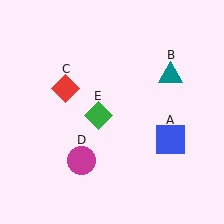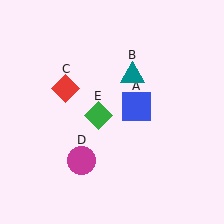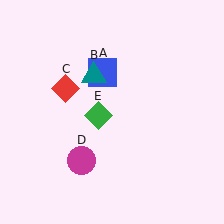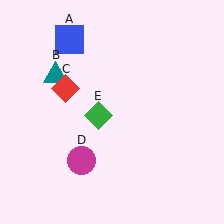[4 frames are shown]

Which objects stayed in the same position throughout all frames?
Red diamond (object C) and magenta circle (object D) and green diamond (object E) remained stationary.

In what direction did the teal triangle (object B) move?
The teal triangle (object B) moved left.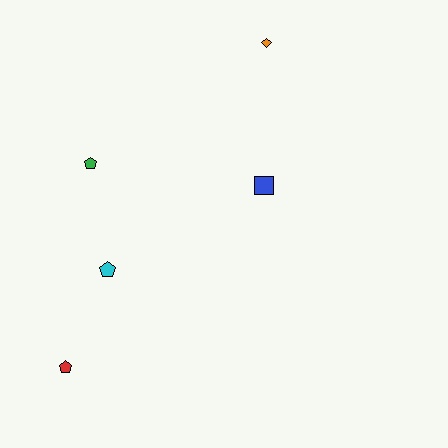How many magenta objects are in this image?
There are no magenta objects.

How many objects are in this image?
There are 5 objects.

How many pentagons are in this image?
There are 3 pentagons.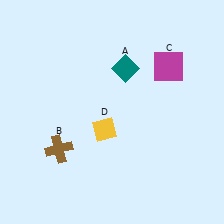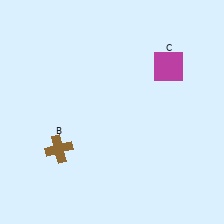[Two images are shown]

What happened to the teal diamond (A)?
The teal diamond (A) was removed in Image 2. It was in the top-right area of Image 1.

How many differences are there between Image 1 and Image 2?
There are 2 differences between the two images.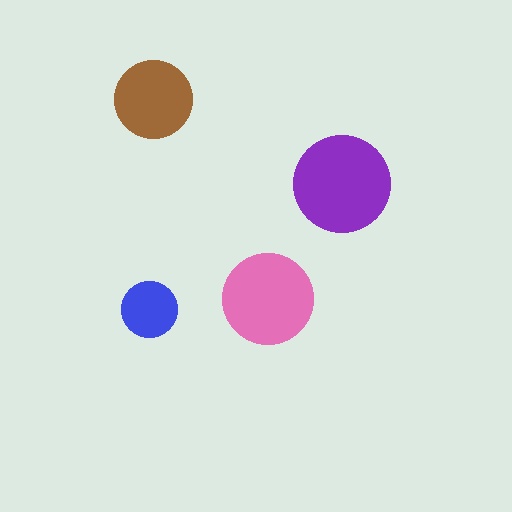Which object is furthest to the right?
The purple circle is rightmost.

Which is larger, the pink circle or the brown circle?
The pink one.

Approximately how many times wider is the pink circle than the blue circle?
About 1.5 times wider.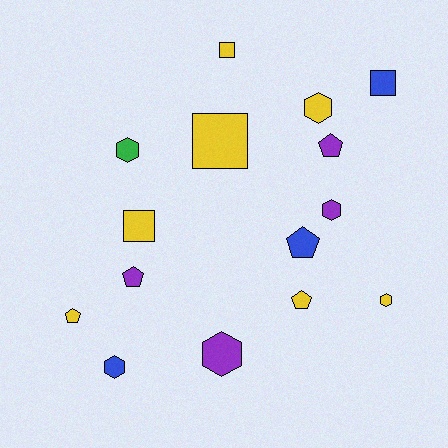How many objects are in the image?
There are 15 objects.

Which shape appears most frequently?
Hexagon, with 6 objects.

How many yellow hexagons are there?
There are 2 yellow hexagons.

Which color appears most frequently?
Yellow, with 7 objects.